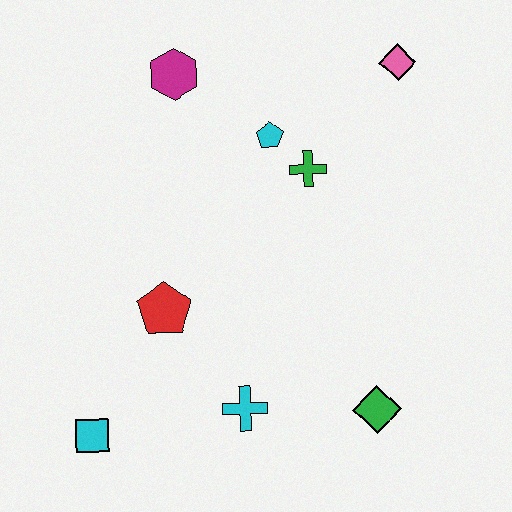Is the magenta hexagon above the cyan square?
Yes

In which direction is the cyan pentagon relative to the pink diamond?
The cyan pentagon is to the left of the pink diamond.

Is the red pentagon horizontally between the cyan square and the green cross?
Yes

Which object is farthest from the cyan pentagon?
The cyan square is farthest from the cyan pentagon.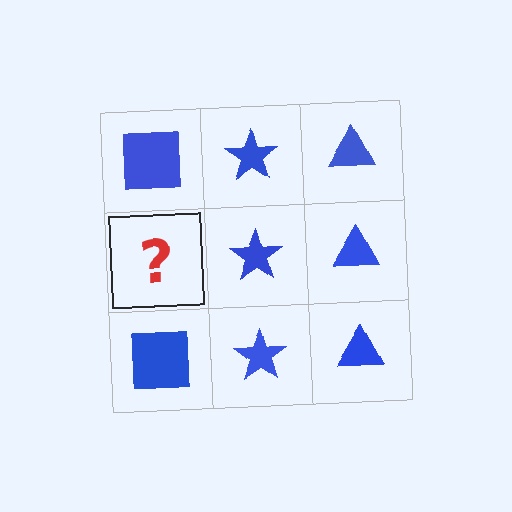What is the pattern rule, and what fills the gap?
The rule is that each column has a consistent shape. The gap should be filled with a blue square.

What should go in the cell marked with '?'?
The missing cell should contain a blue square.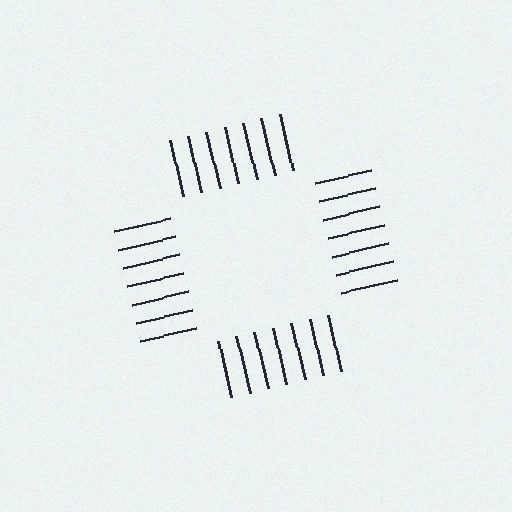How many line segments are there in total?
28 — 7 along each of the 4 edges.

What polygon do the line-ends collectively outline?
An illusory square — the line segments terminate on its edges but no continuous stroke is drawn.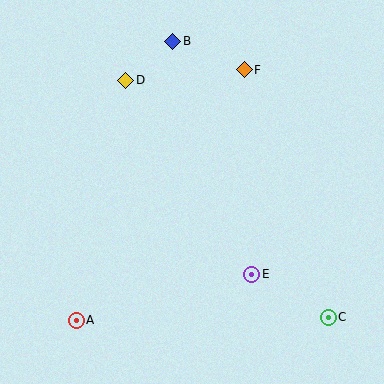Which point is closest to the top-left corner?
Point D is closest to the top-left corner.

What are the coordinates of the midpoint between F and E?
The midpoint between F and E is at (248, 172).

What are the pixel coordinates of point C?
Point C is at (328, 317).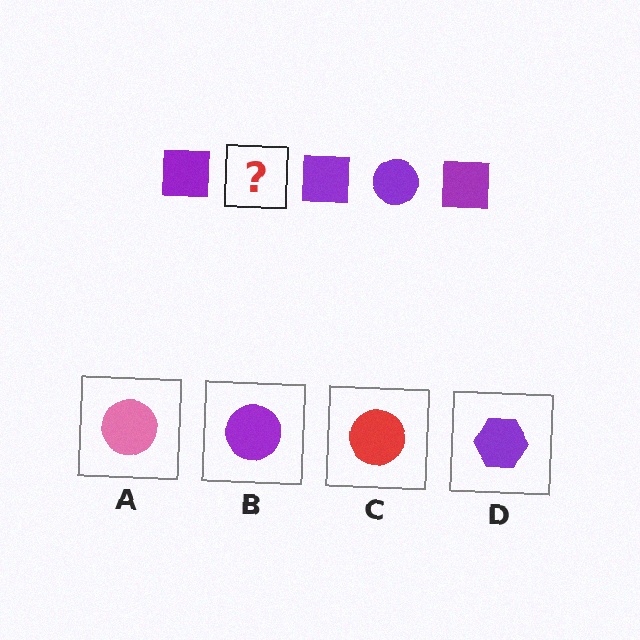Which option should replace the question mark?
Option B.